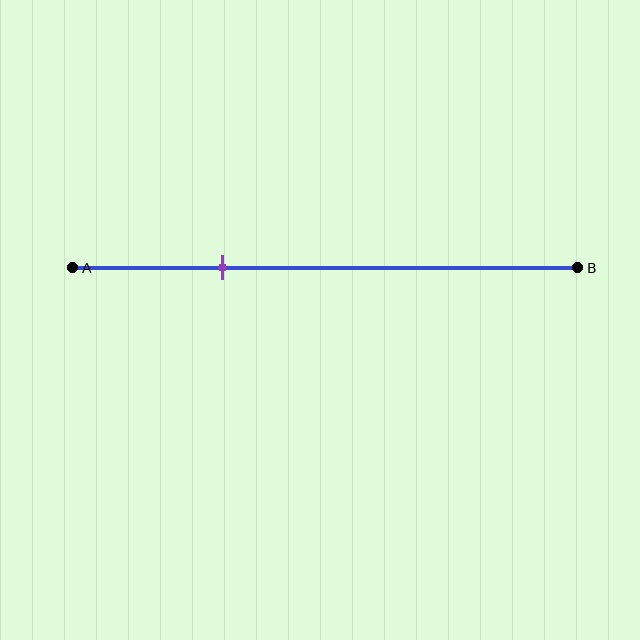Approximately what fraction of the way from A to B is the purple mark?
The purple mark is approximately 30% of the way from A to B.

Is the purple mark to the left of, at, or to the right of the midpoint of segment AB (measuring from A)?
The purple mark is to the left of the midpoint of segment AB.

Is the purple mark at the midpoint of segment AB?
No, the mark is at about 30% from A, not at the 50% midpoint.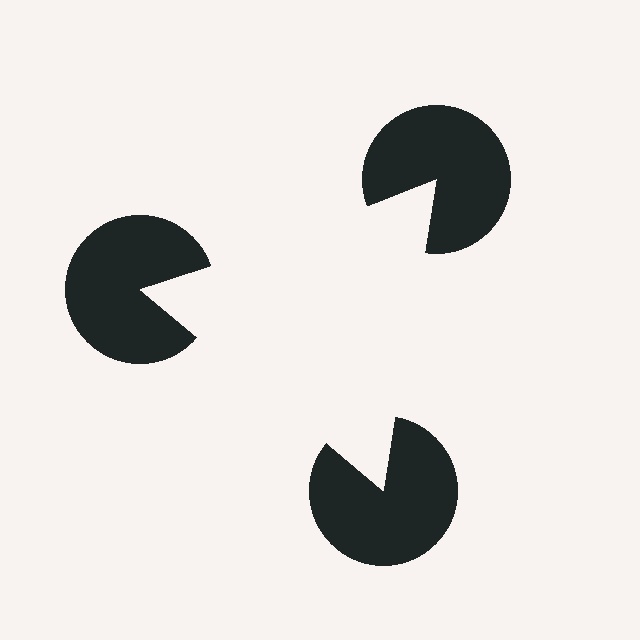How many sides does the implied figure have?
3 sides.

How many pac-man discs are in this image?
There are 3 — one at each vertex of the illusory triangle.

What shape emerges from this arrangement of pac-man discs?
An illusory triangle — its edges are inferred from the aligned wedge cuts in the pac-man discs, not physically drawn.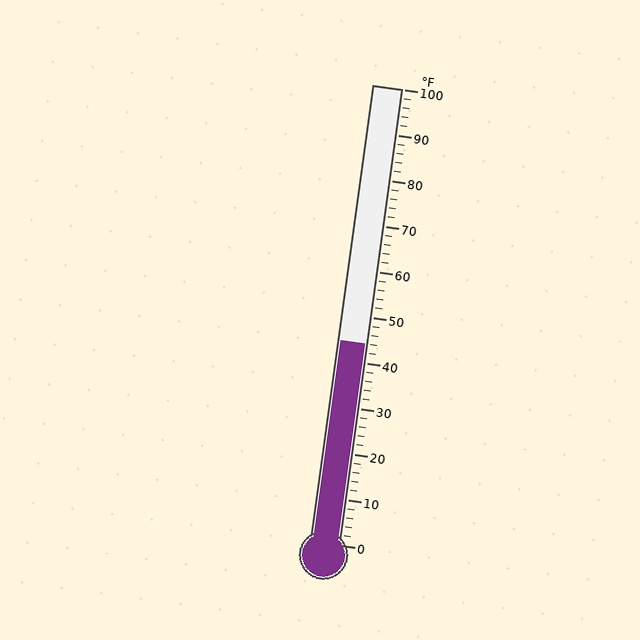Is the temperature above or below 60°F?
The temperature is below 60°F.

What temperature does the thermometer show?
The thermometer shows approximately 44°F.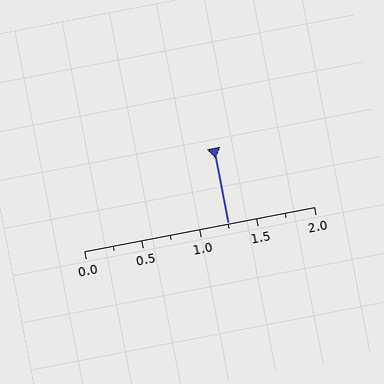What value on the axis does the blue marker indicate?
The marker indicates approximately 1.25.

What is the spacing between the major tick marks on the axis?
The major ticks are spaced 0.5 apart.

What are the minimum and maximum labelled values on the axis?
The axis runs from 0.0 to 2.0.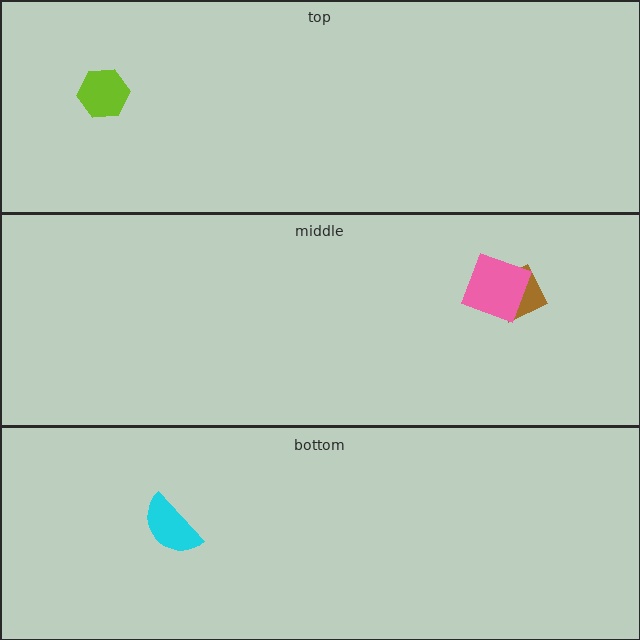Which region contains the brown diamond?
The middle region.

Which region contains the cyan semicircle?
The bottom region.